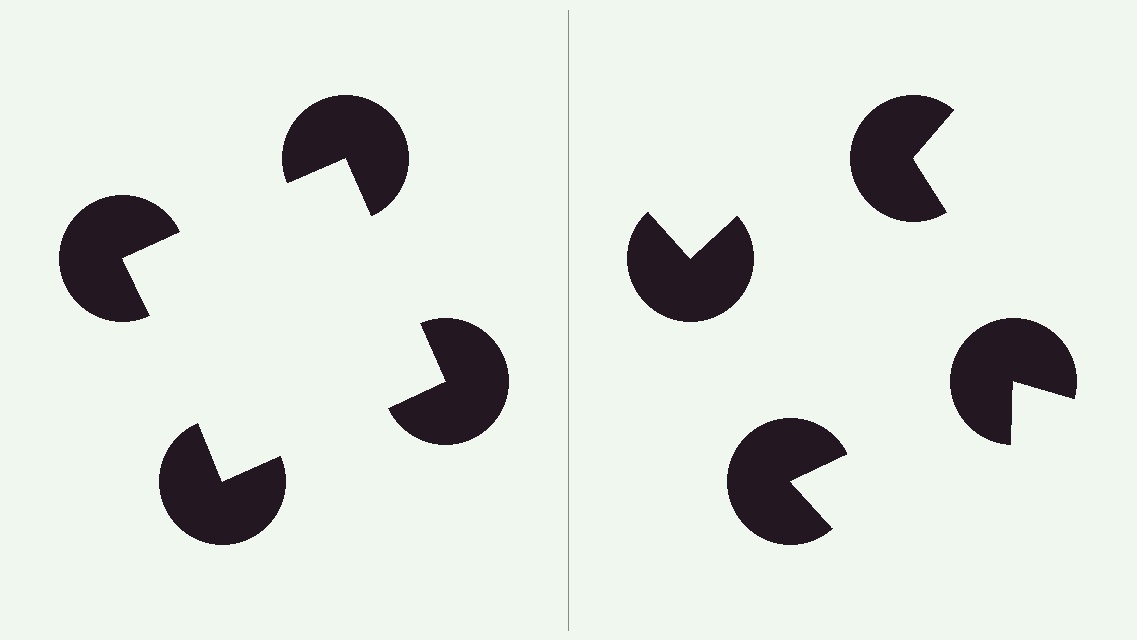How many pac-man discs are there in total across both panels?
8 — 4 on each side.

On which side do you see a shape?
An illusory square appears on the left side. On the right side the wedge cuts are rotated, so no coherent shape forms.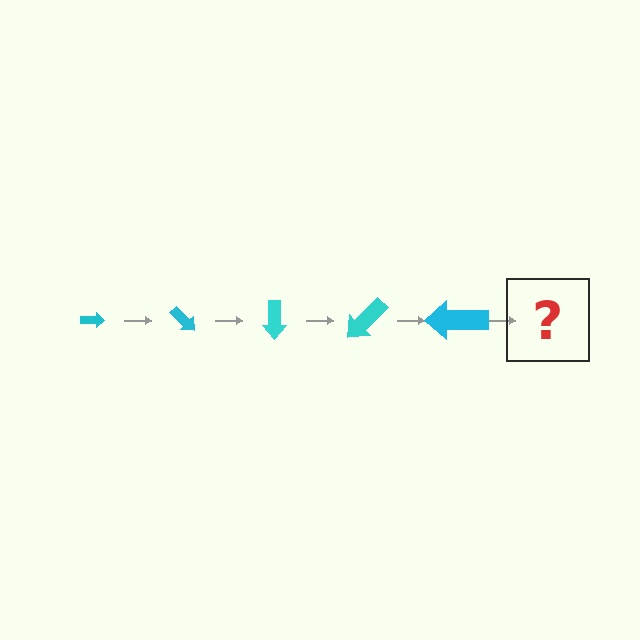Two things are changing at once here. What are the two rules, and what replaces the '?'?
The two rules are that the arrow grows larger each step and it rotates 45 degrees each step. The '?' should be an arrow, larger than the previous one and rotated 225 degrees from the start.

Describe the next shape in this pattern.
It should be an arrow, larger than the previous one and rotated 225 degrees from the start.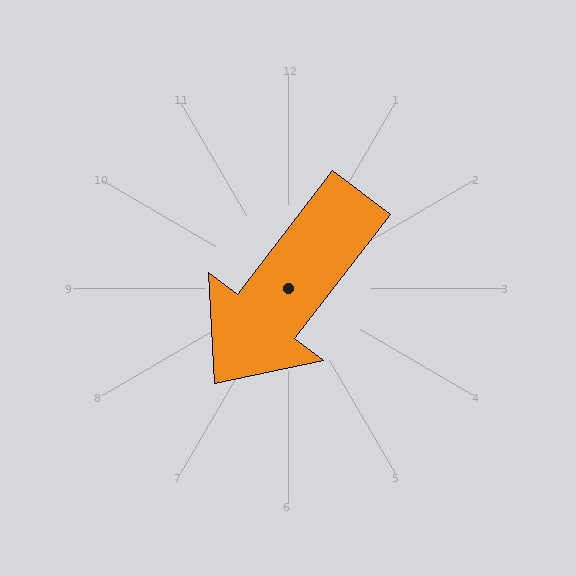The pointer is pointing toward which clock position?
Roughly 7 o'clock.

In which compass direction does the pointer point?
Southwest.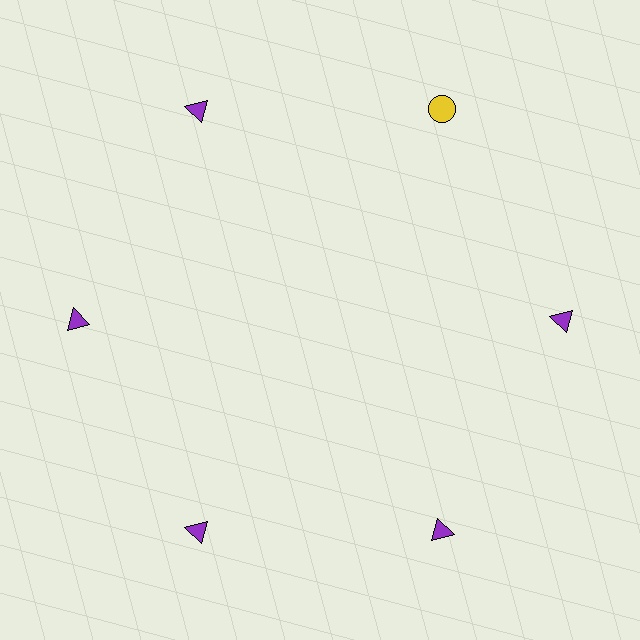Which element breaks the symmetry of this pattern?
The yellow circle at roughly the 1 o'clock position breaks the symmetry. All other shapes are purple triangles.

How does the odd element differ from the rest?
It differs in both color (yellow instead of purple) and shape (circle instead of triangle).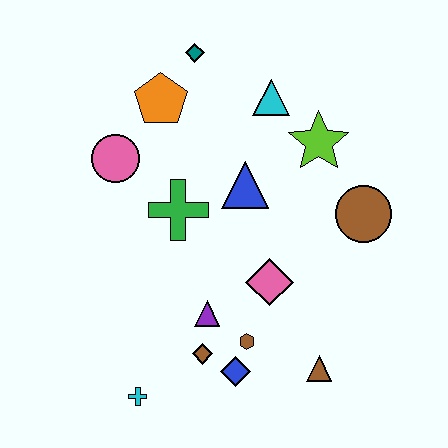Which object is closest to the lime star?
The cyan triangle is closest to the lime star.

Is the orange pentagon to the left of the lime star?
Yes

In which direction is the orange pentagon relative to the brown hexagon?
The orange pentagon is above the brown hexagon.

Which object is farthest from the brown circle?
The cyan cross is farthest from the brown circle.